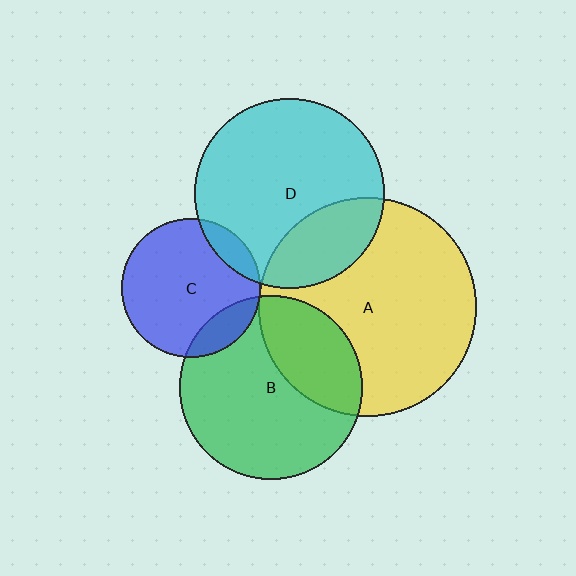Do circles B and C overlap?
Yes.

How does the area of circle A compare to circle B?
Approximately 1.4 times.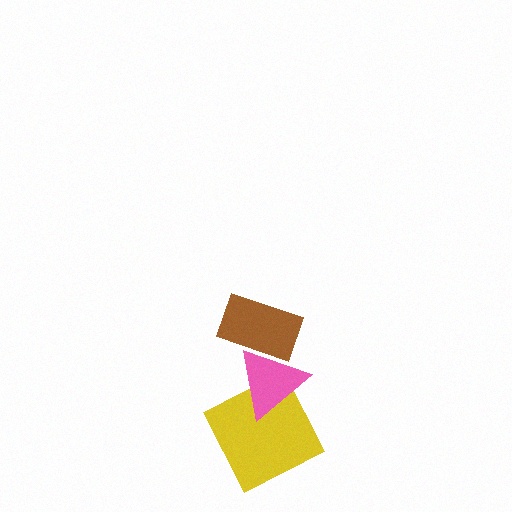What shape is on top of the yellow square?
The pink triangle is on top of the yellow square.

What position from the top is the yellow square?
The yellow square is 3rd from the top.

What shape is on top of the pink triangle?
The brown rectangle is on top of the pink triangle.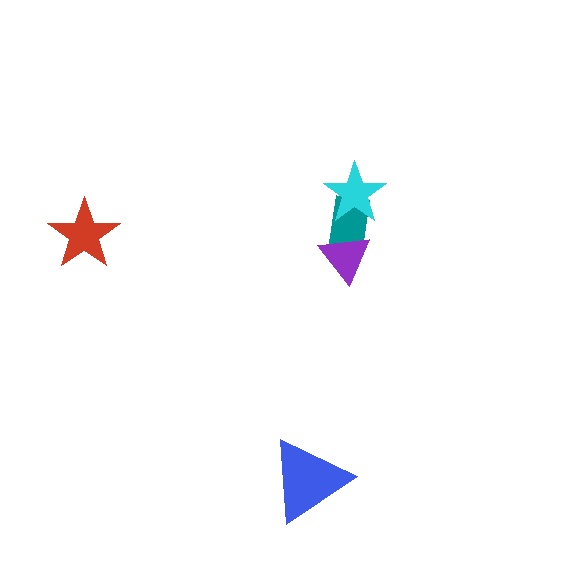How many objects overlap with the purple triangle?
1 object overlaps with the purple triangle.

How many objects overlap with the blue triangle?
0 objects overlap with the blue triangle.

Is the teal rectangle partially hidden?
Yes, it is partially covered by another shape.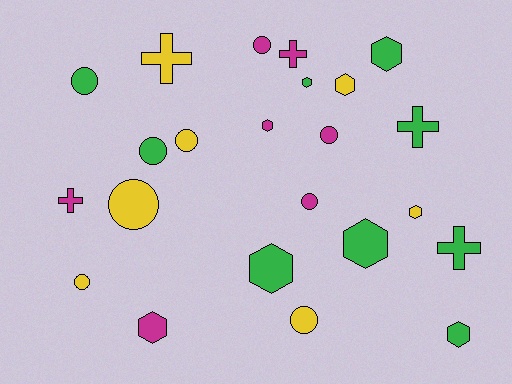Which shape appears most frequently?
Circle, with 9 objects.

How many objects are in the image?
There are 23 objects.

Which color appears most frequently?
Green, with 9 objects.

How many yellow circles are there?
There are 4 yellow circles.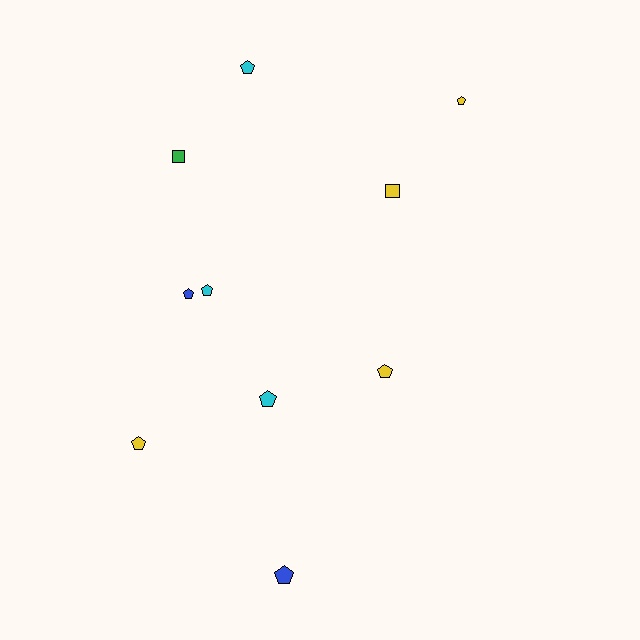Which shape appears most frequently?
Pentagon, with 8 objects.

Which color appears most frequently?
Yellow, with 4 objects.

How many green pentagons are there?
There are no green pentagons.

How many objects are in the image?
There are 10 objects.